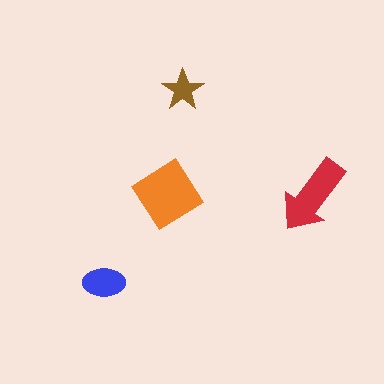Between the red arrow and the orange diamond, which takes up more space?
The orange diamond.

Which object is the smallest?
The brown star.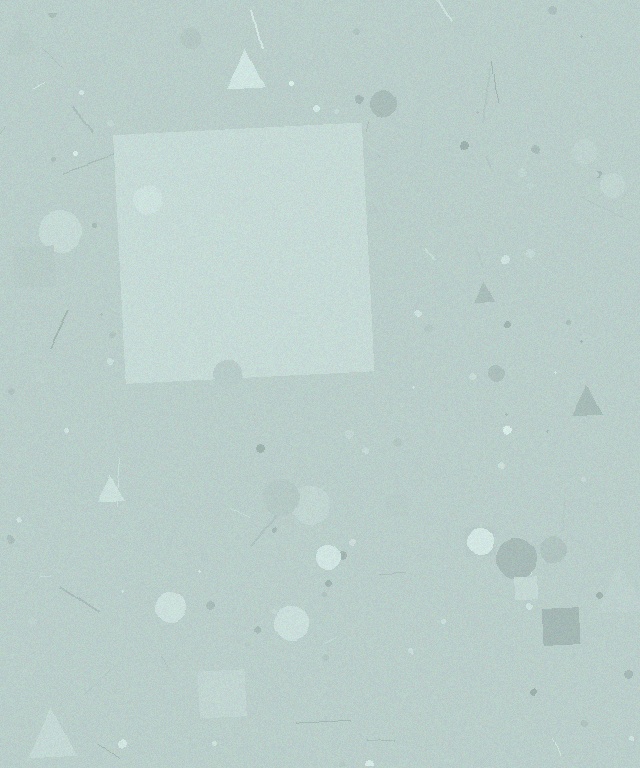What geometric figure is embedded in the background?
A square is embedded in the background.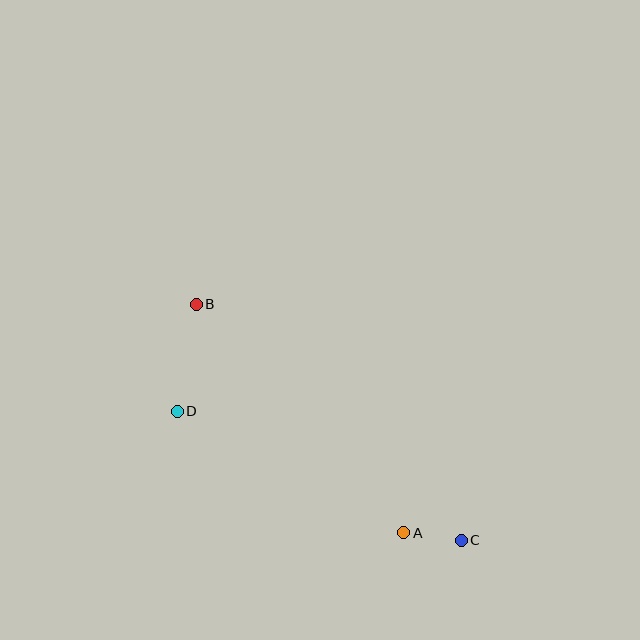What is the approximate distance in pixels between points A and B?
The distance between A and B is approximately 309 pixels.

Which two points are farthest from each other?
Points B and C are farthest from each other.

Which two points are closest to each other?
Points A and C are closest to each other.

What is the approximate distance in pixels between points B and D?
The distance between B and D is approximately 109 pixels.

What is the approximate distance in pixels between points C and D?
The distance between C and D is approximately 312 pixels.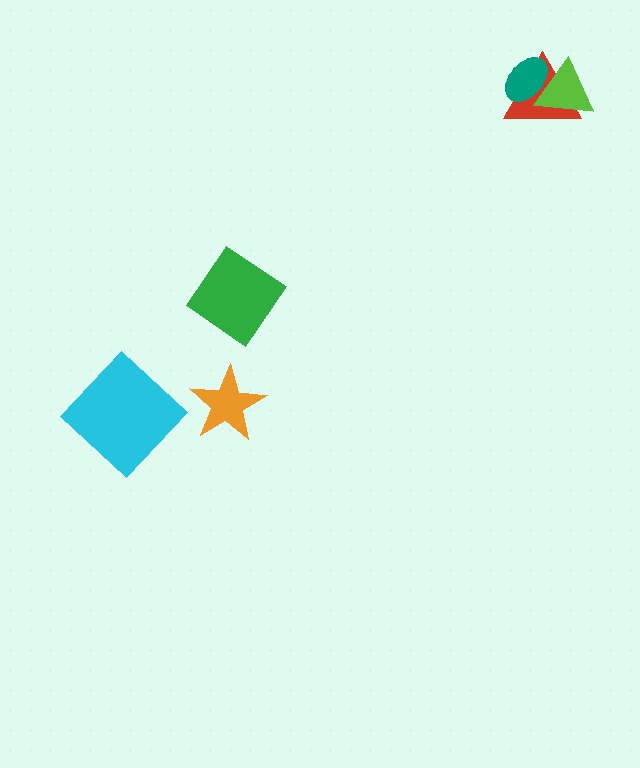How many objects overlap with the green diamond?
0 objects overlap with the green diamond.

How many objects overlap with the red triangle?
2 objects overlap with the red triangle.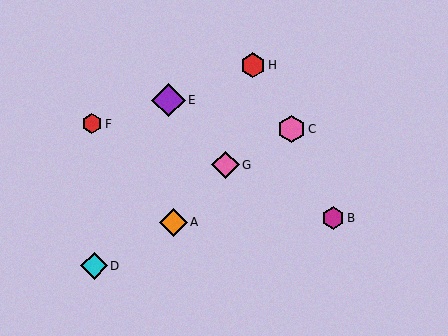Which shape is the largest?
The purple diamond (labeled E) is the largest.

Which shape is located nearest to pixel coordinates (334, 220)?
The magenta hexagon (labeled B) at (333, 218) is nearest to that location.